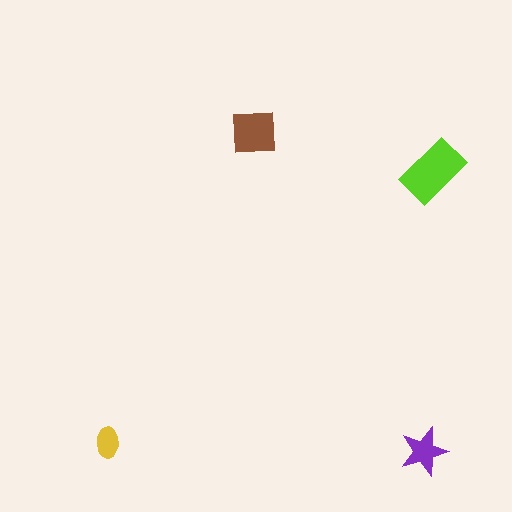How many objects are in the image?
There are 4 objects in the image.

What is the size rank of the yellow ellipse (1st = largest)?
4th.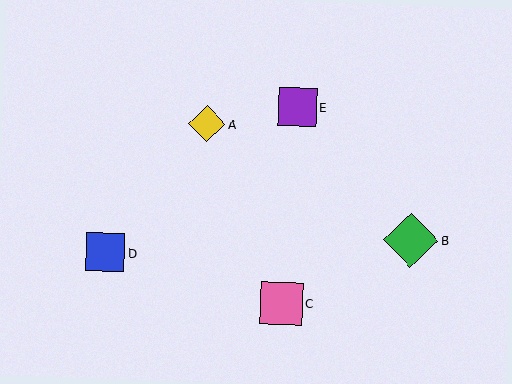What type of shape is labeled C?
Shape C is a pink square.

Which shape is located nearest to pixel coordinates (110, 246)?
The blue square (labeled D) at (106, 252) is nearest to that location.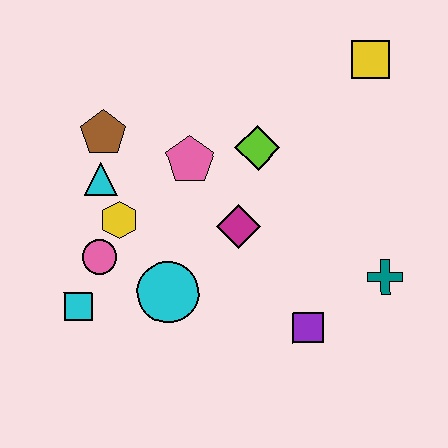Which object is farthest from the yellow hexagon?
The yellow square is farthest from the yellow hexagon.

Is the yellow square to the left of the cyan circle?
No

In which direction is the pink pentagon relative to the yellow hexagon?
The pink pentagon is to the right of the yellow hexagon.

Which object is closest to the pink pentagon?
The lime diamond is closest to the pink pentagon.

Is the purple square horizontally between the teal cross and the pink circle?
Yes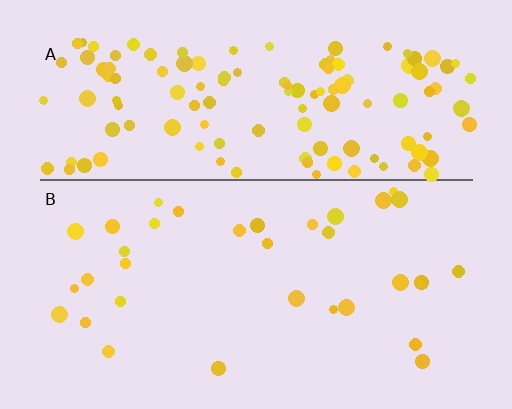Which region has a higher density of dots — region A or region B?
A (the top).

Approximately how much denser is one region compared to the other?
Approximately 4.0× — region A over region B.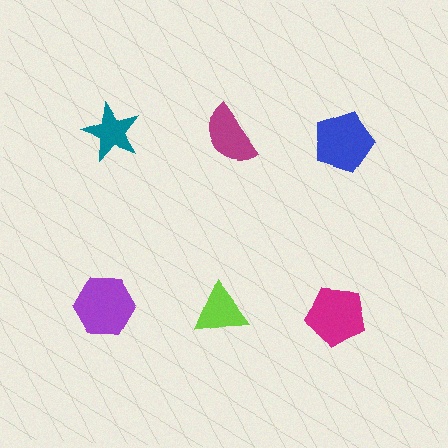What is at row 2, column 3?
A magenta pentagon.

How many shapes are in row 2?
3 shapes.